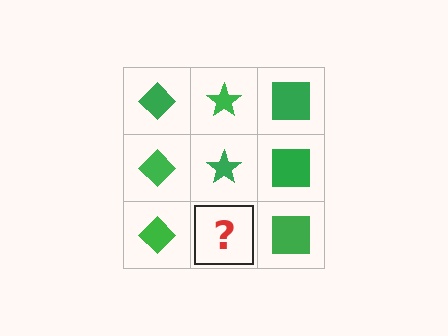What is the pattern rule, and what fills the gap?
The rule is that each column has a consistent shape. The gap should be filled with a green star.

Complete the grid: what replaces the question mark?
The question mark should be replaced with a green star.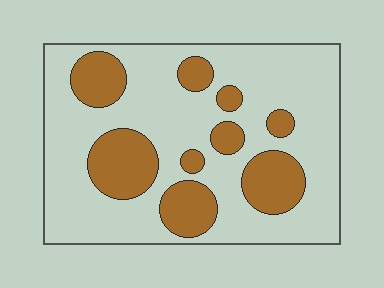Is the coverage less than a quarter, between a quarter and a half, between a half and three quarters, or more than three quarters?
Between a quarter and a half.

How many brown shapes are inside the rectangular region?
9.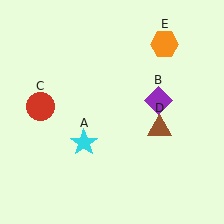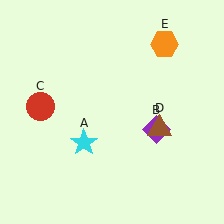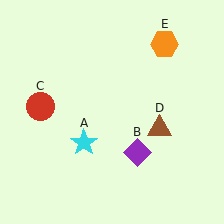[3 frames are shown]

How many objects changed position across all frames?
1 object changed position: purple diamond (object B).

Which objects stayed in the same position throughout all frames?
Cyan star (object A) and red circle (object C) and brown triangle (object D) and orange hexagon (object E) remained stationary.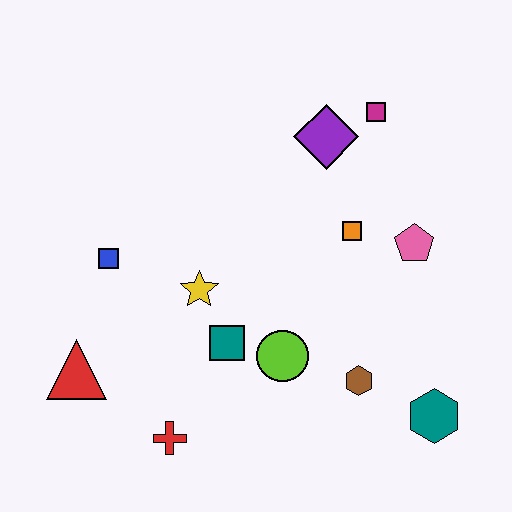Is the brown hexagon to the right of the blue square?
Yes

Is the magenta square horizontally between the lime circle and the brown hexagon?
No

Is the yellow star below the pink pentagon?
Yes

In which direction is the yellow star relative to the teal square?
The yellow star is above the teal square.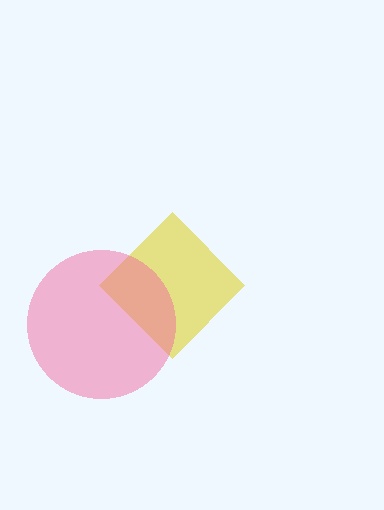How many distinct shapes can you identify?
There are 2 distinct shapes: a yellow diamond, a pink circle.